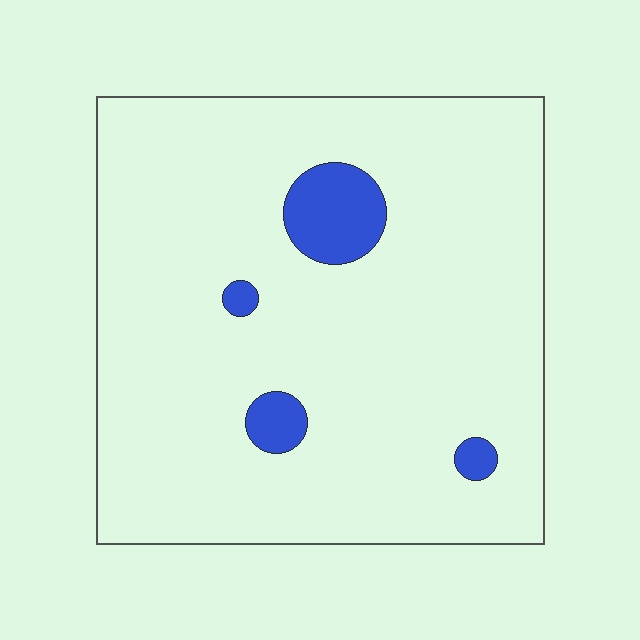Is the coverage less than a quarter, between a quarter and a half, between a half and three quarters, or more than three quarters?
Less than a quarter.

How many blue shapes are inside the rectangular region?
4.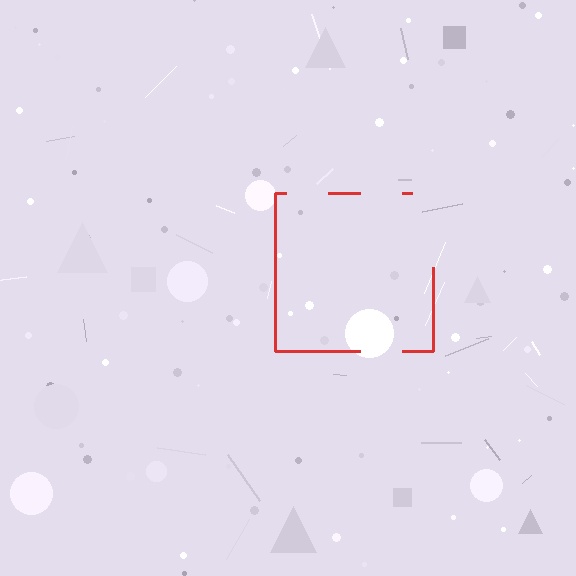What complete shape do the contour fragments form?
The contour fragments form a square.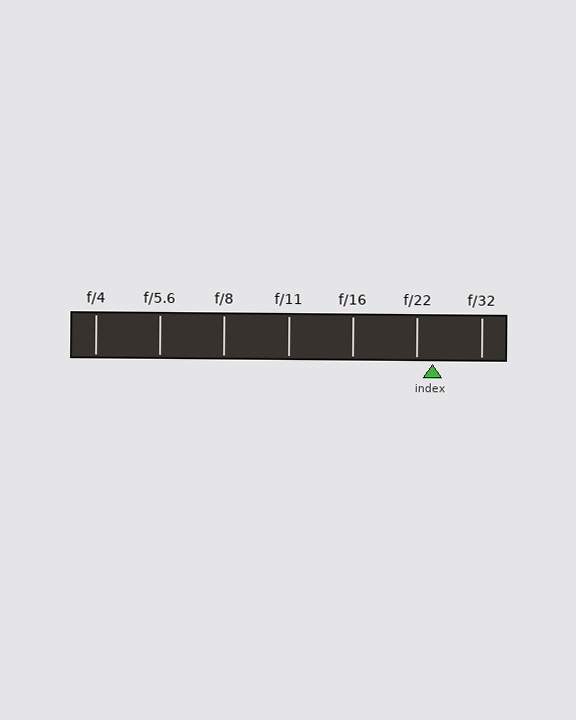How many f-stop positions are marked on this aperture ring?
There are 7 f-stop positions marked.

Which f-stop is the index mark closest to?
The index mark is closest to f/22.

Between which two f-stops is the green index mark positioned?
The index mark is between f/22 and f/32.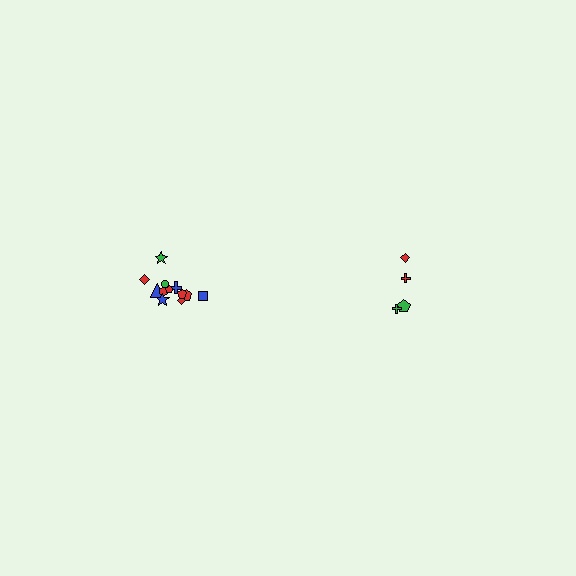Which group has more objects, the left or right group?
The left group.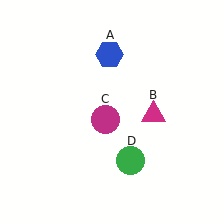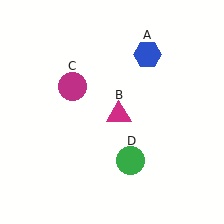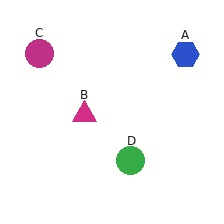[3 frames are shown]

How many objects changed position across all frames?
3 objects changed position: blue hexagon (object A), magenta triangle (object B), magenta circle (object C).